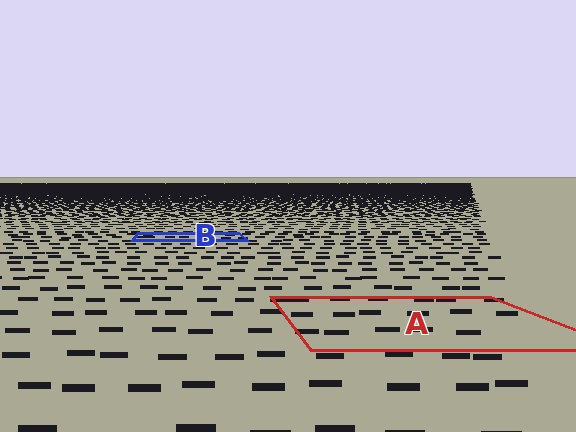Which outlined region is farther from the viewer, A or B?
Region B is farther from the viewer — the texture elements inside it appear smaller and more densely packed.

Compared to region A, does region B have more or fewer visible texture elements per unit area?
Region B has more texture elements per unit area — they are packed more densely because it is farther away.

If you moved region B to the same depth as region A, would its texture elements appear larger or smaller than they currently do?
They would appear larger. At a closer depth, the same texture elements are projected at a bigger on-screen size.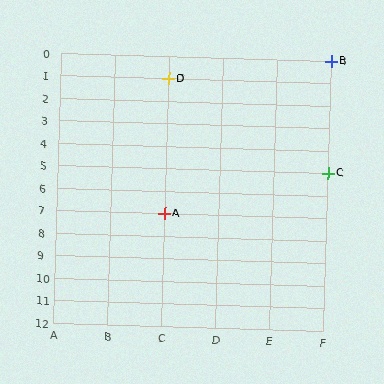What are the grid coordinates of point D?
Point D is at grid coordinates (C, 1).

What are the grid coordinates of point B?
Point B is at grid coordinates (F, 0).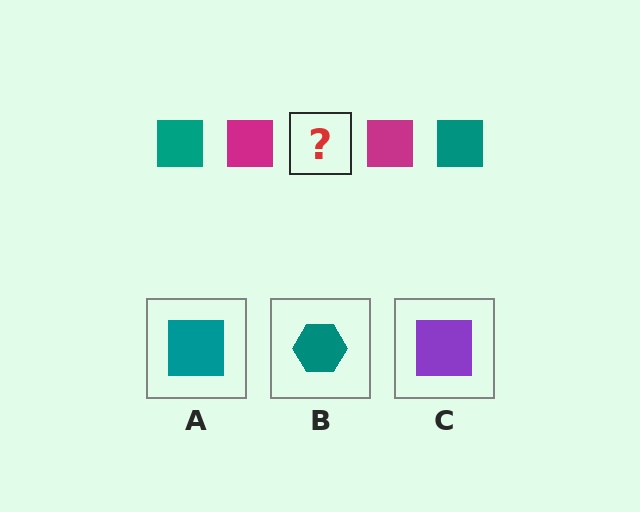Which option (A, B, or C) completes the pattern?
A.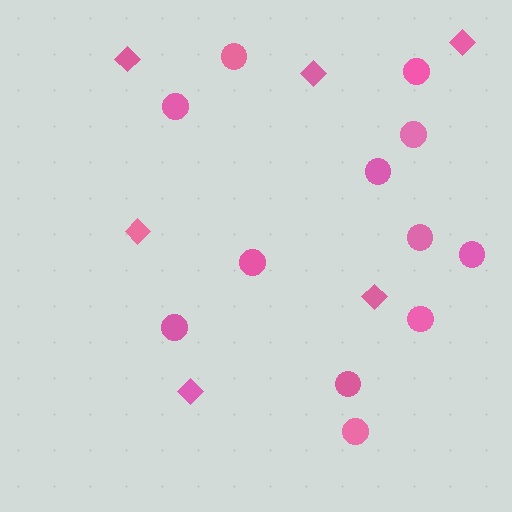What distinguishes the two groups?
There are 2 groups: one group of diamonds (6) and one group of circles (12).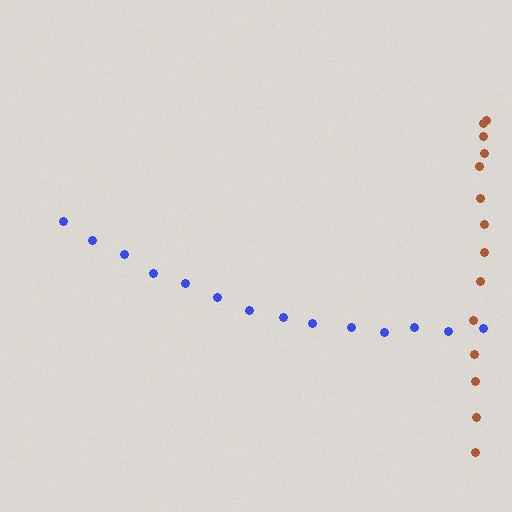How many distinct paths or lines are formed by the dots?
There are 2 distinct paths.